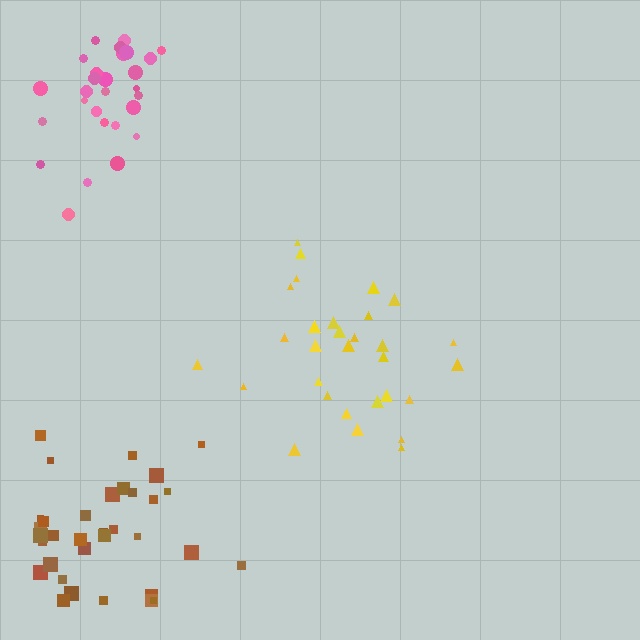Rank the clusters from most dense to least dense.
pink, yellow, brown.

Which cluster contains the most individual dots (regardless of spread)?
Brown (34).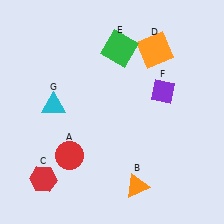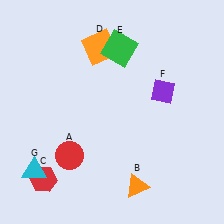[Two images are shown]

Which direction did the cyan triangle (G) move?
The cyan triangle (G) moved down.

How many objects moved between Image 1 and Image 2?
2 objects moved between the two images.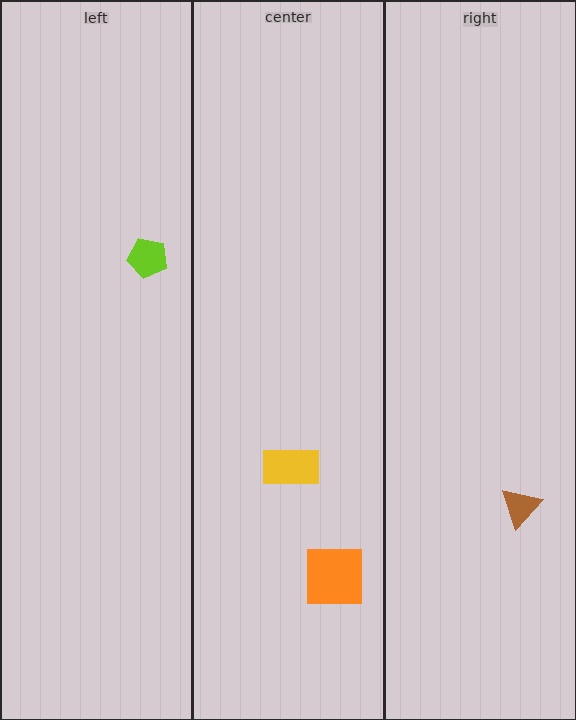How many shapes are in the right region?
1.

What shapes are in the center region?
The orange square, the yellow rectangle.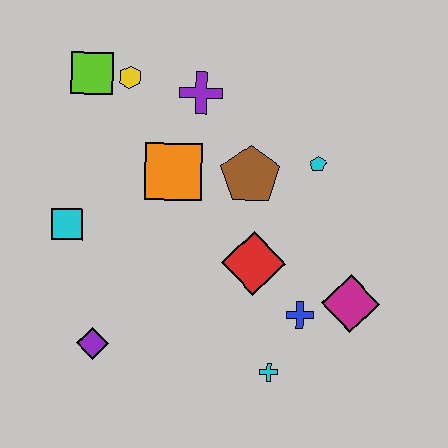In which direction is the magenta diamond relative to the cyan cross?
The magenta diamond is to the right of the cyan cross.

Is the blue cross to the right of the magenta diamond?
No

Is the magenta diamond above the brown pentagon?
No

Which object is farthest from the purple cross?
The cyan cross is farthest from the purple cross.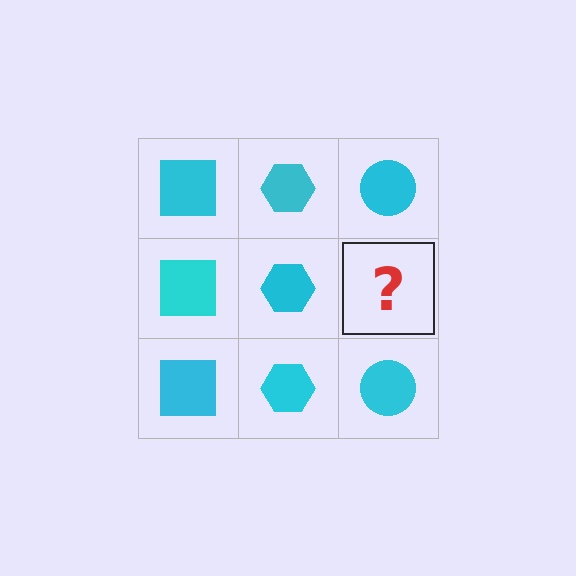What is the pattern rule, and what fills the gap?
The rule is that each column has a consistent shape. The gap should be filled with a cyan circle.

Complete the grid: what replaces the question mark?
The question mark should be replaced with a cyan circle.